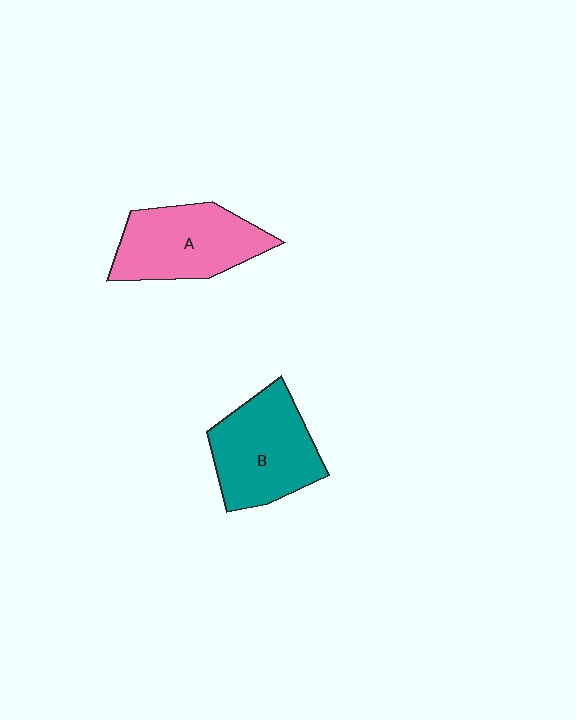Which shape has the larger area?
Shape B (teal).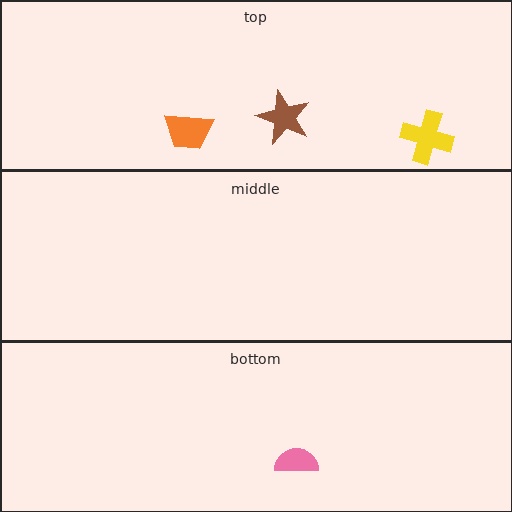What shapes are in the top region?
The yellow cross, the orange trapezoid, the brown star.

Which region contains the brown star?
The top region.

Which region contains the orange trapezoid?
The top region.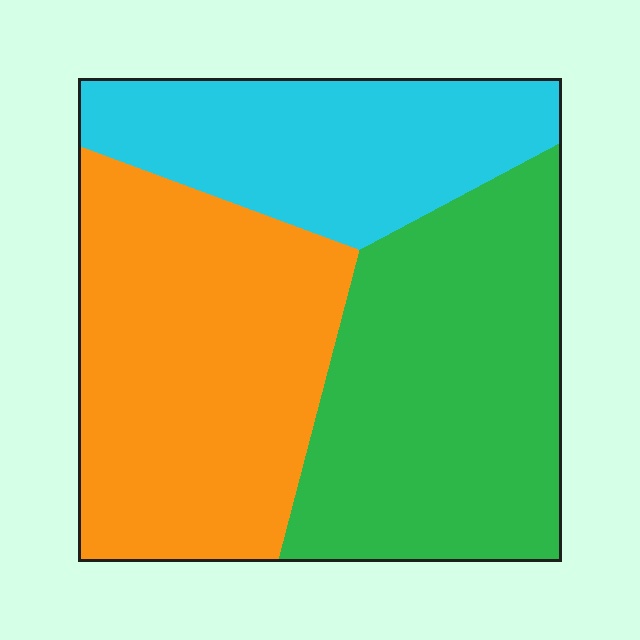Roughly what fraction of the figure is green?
Green covers roughly 35% of the figure.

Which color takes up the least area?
Cyan, at roughly 25%.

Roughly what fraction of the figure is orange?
Orange takes up between a quarter and a half of the figure.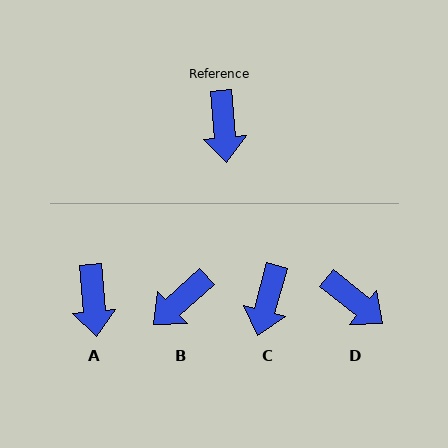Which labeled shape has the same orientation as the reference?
A.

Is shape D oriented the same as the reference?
No, it is off by about 47 degrees.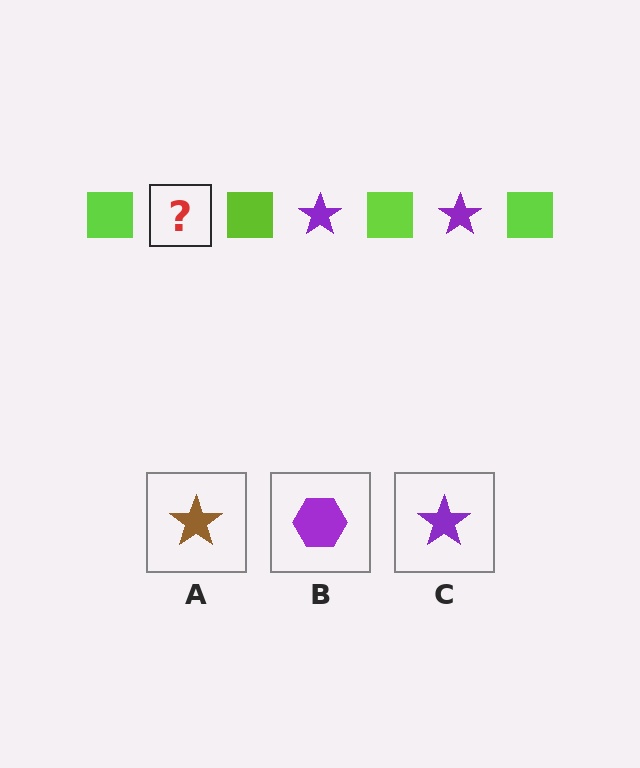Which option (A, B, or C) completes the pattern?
C.